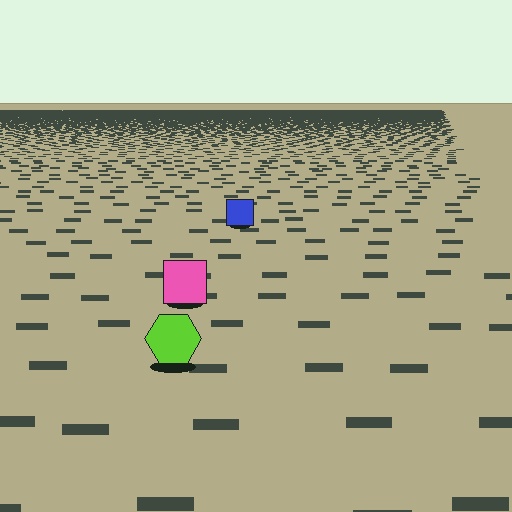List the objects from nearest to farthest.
From nearest to farthest: the lime hexagon, the pink square, the blue square.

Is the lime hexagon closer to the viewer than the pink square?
Yes. The lime hexagon is closer — you can tell from the texture gradient: the ground texture is coarser near it.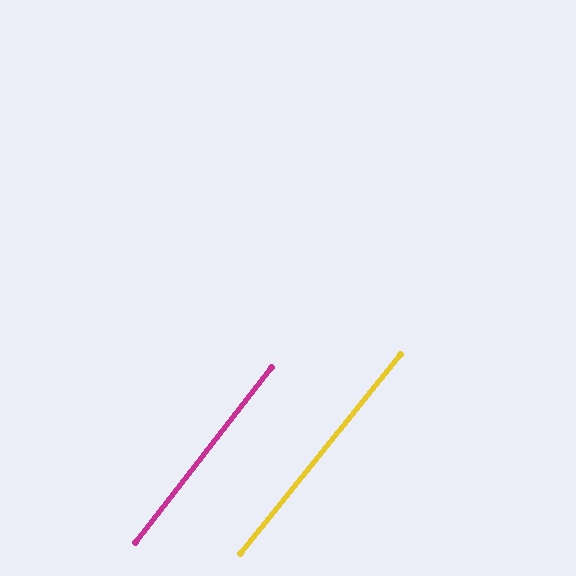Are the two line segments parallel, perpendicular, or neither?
Parallel — their directions differ by only 1.2°.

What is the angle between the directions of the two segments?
Approximately 1 degree.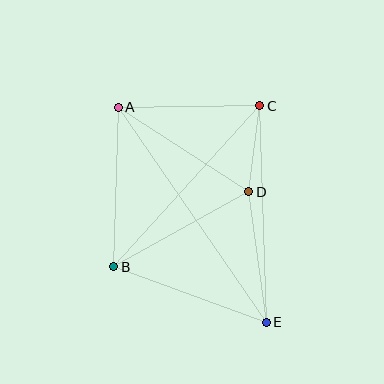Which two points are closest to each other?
Points C and D are closest to each other.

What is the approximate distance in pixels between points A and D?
The distance between A and D is approximately 156 pixels.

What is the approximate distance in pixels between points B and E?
The distance between B and E is approximately 162 pixels.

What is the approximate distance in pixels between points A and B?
The distance between A and B is approximately 159 pixels.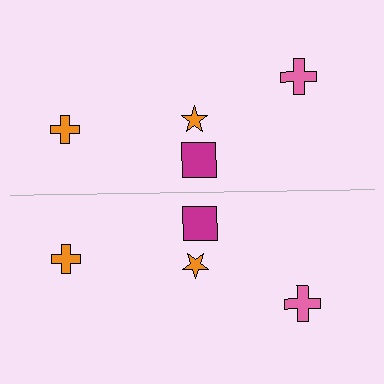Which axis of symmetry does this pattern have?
The pattern has a horizontal axis of symmetry running through the center of the image.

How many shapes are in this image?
There are 8 shapes in this image.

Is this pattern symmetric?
Yes, this pattern has bilateral (reflection) symmetry.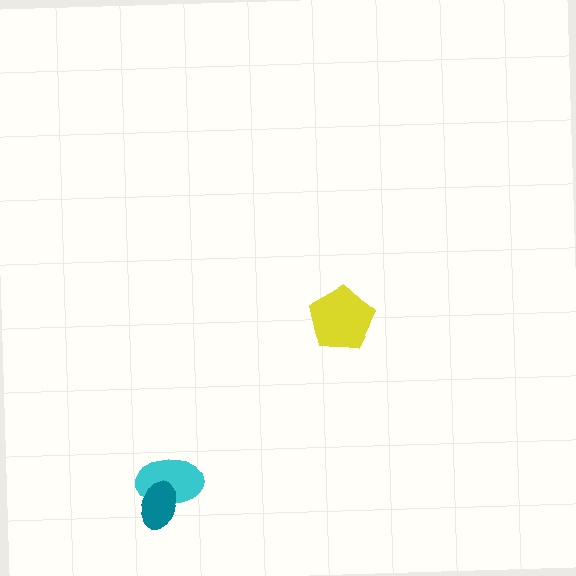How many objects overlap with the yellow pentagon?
0 objects overlap with the yellow pentagon.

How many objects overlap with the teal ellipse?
1 object overlaps with the teal ellipse.